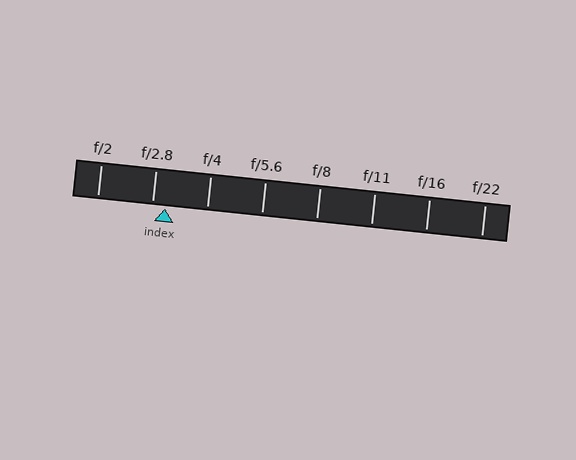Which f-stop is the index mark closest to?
The index mark is closest to f/2.8.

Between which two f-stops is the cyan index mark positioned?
The index mark is between f/2.8 and f/4.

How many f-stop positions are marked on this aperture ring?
There are 8 f-stop positions marked.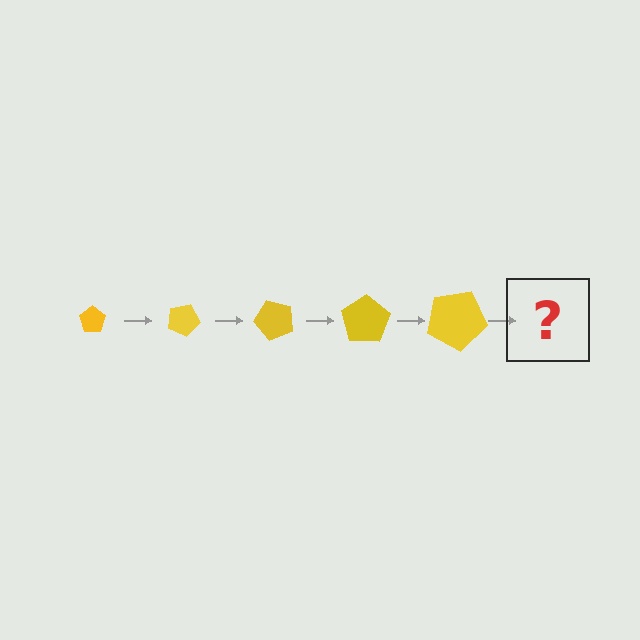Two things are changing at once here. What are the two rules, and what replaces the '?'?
The two rules are that the pentagon grows larger each step and it rotates 25 degrees each step. The '?' should be a pentagon, larger than the previous one and rotated 125 degrees from the start.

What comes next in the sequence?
The next element should be a pentagon, larger than the previous one and rotated 125 degrees from the start.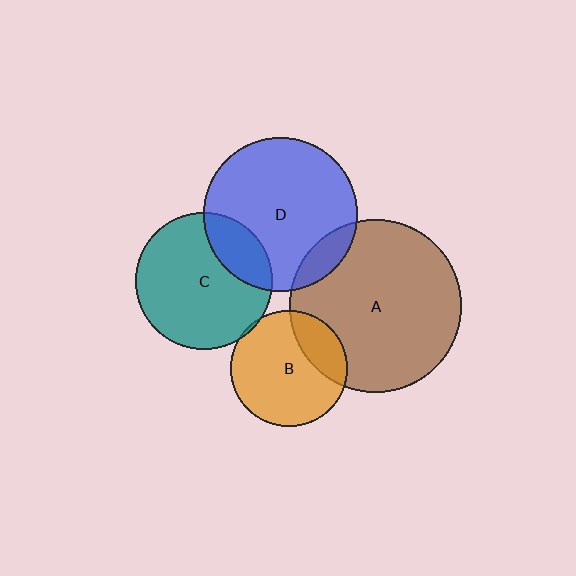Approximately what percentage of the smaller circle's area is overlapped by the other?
Approximately 5%.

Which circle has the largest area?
Circle A (brown).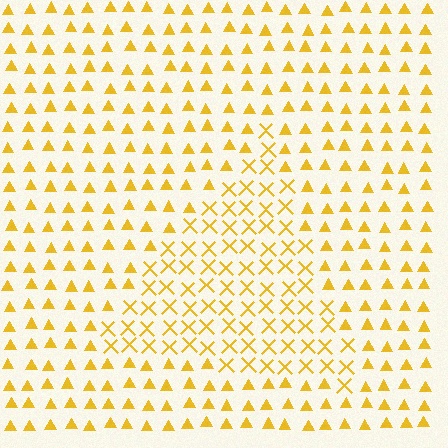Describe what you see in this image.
The image is filled with small yellow elements arranged in a uniform grid. A triangle-shaped region contains X marks, while the surrounding area contains triangles. The boundary is defined purely by the change in element shape.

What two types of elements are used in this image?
The image uses X marks inside the triangle region and triangles outside it.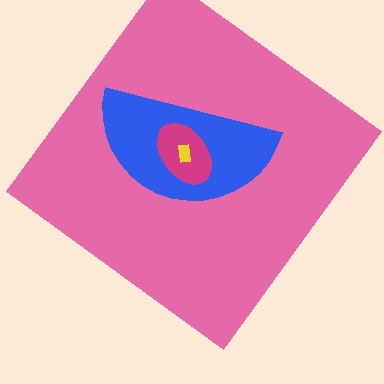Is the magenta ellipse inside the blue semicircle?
Yes.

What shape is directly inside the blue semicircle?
The magenta ellipse.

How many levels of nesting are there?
4.